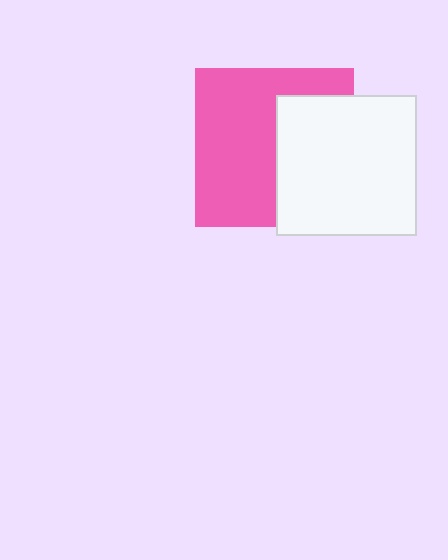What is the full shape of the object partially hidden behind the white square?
The partially hidden object is a pink square.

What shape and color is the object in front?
The object in front is a white square.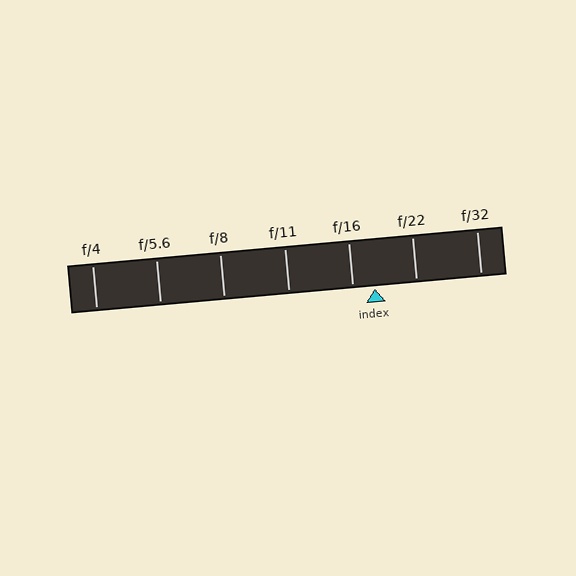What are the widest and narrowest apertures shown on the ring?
The widest aperture shown is f/4 and the narrowest is f/32.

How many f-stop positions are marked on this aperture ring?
There are 7 f-stop positions marked.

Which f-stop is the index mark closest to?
The index mark is closest to f/16.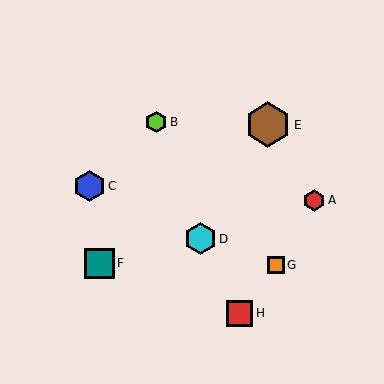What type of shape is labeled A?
Shape A is a red hexagon.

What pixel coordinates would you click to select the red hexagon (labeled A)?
Click at (314, 201) to select the red hexagon A.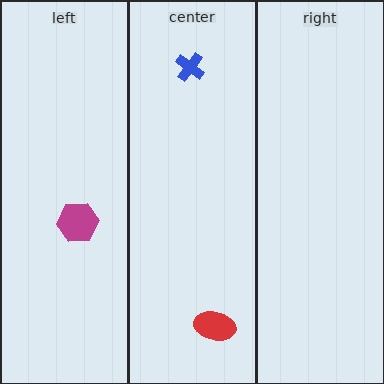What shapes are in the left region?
The magenta hexagon.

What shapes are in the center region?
The red ellipse, the blue cross.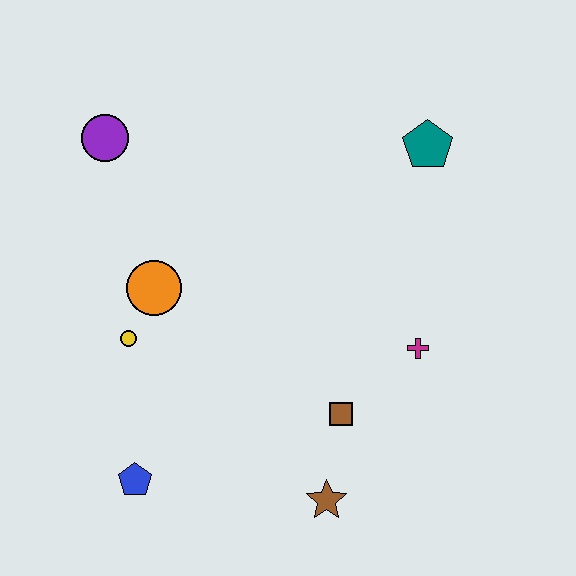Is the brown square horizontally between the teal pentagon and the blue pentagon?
Yes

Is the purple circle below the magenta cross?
No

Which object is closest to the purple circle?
The orange circle is closest to the purple circle.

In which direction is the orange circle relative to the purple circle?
The orange circle is below the purple circle.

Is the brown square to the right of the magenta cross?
No